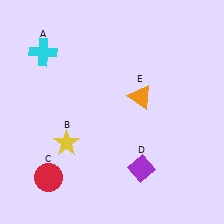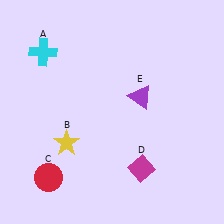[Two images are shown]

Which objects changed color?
D changed from purple to magenta. E changed from orange to purple.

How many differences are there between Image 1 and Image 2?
There are 2 differences between the two images.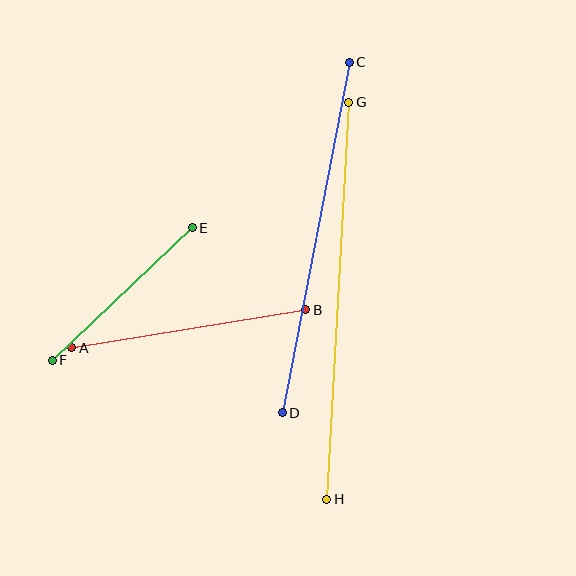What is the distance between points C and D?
The distance is approximately 357 pixels.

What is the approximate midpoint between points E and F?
The midpoint is at approximately (122, 294) pixels.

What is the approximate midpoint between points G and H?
The midpoint is at approximately (338, 301) pixels.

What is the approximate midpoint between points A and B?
The midpoint is at approximately (189, 329) pixels.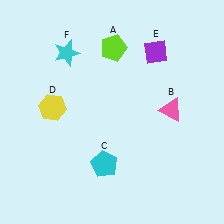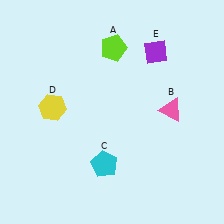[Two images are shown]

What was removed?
The cyan star (F) was removed in Image 2.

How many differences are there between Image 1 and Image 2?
There is 1 difference between the two images.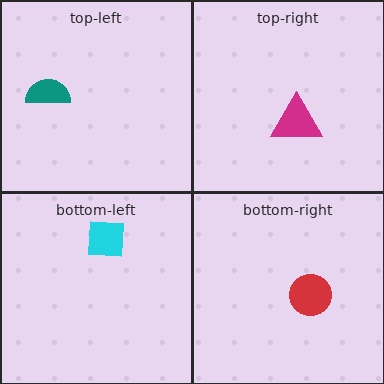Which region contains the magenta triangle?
The top-right region.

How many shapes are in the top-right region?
1.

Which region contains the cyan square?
The bottom-left region.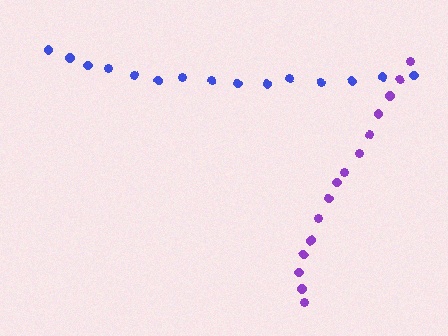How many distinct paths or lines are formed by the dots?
There are 2 distinct paths.